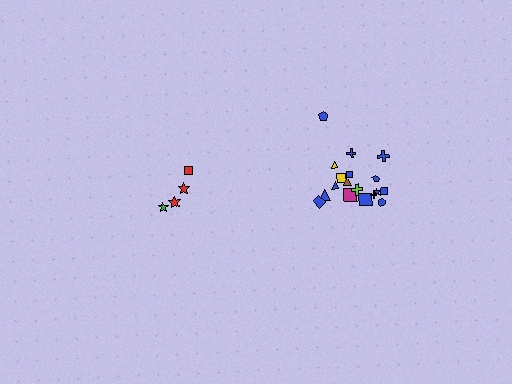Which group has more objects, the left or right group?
The right group.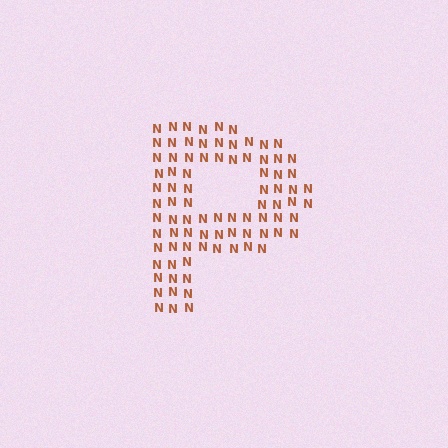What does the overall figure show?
The overall figure shows the letter P.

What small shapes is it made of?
It is made of small letter N's.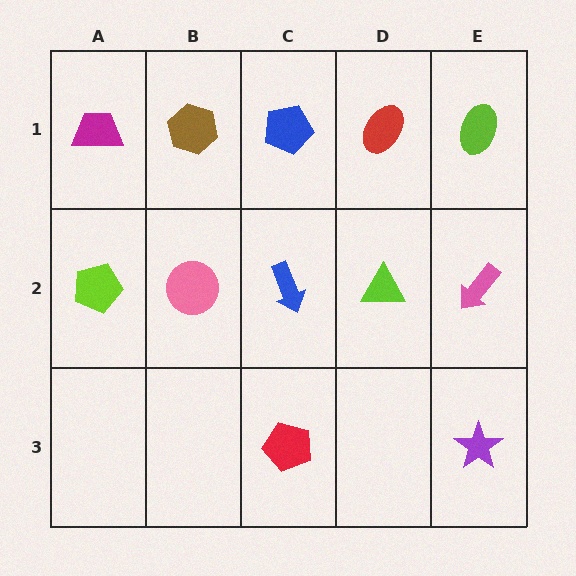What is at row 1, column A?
A magenta trapezoid.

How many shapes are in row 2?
5 shapes.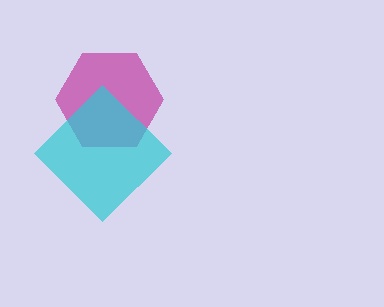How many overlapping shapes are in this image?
There are 2 overlapping shapes in the image.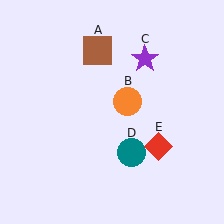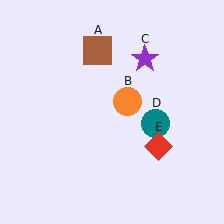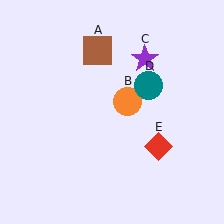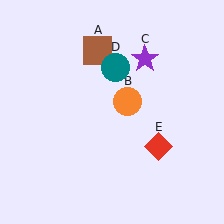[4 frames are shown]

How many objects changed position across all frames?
1 object changed position: teal circle (object D).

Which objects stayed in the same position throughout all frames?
Brown square (object A) and orange circle (object B) and purple star (object C) and red diamond (object E) remained stationary.